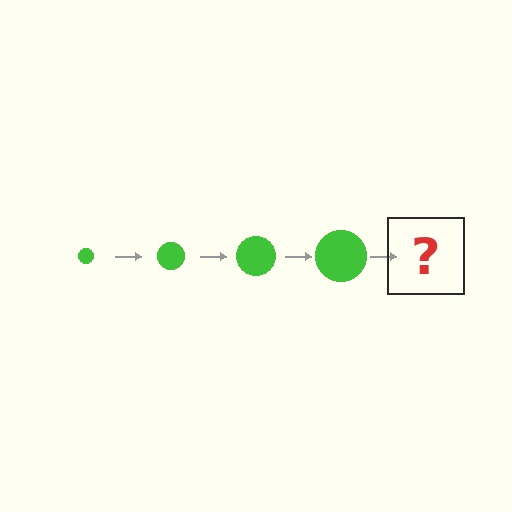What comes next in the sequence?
The next element should be a green circle, larger than the previous one.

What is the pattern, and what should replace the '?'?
The pattern is that the circle gets progressively larger each step. The '?' should be a green circle, larger than the previous one.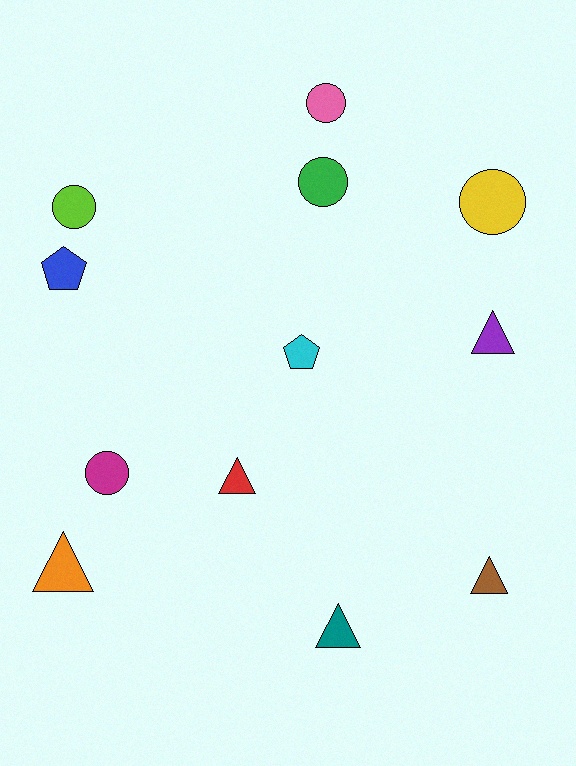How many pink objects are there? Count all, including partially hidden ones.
There is 1 pink object.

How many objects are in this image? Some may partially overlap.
There are 12 objects.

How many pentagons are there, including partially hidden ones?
There are 2 pentagons.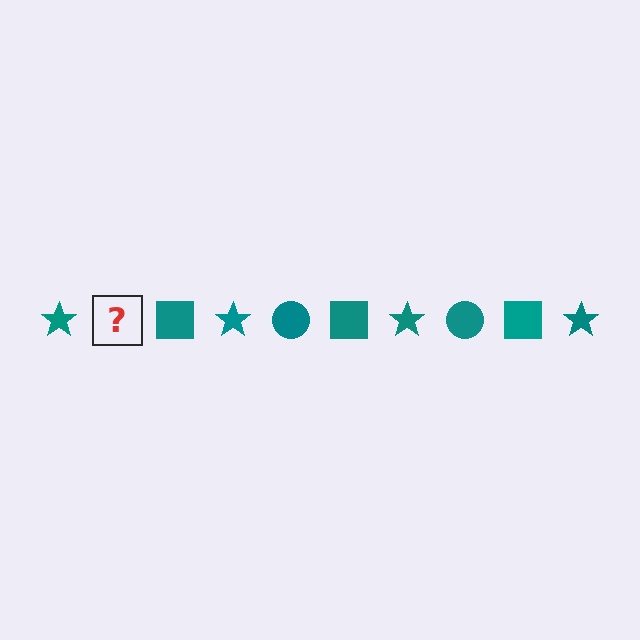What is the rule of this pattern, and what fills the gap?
The rule is that the pattern cycles through star, circle, square shapes in teal. The gap should be filled with a teal circle.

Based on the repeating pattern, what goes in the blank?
The blank should be a teal circle.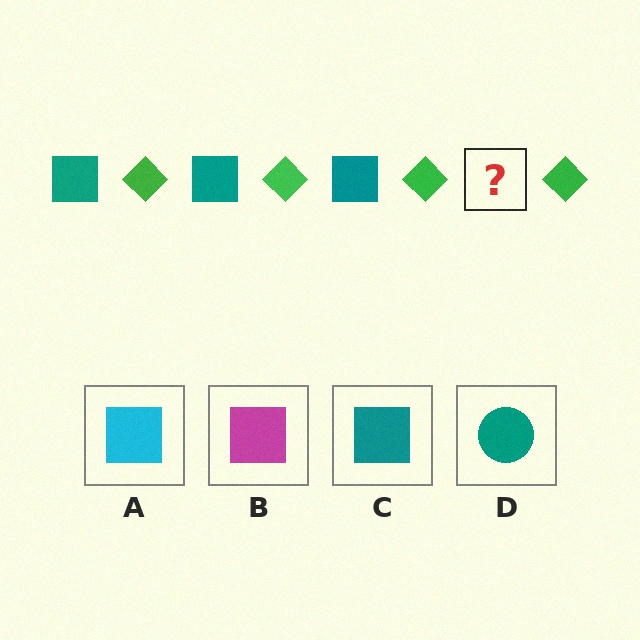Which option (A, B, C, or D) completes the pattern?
C.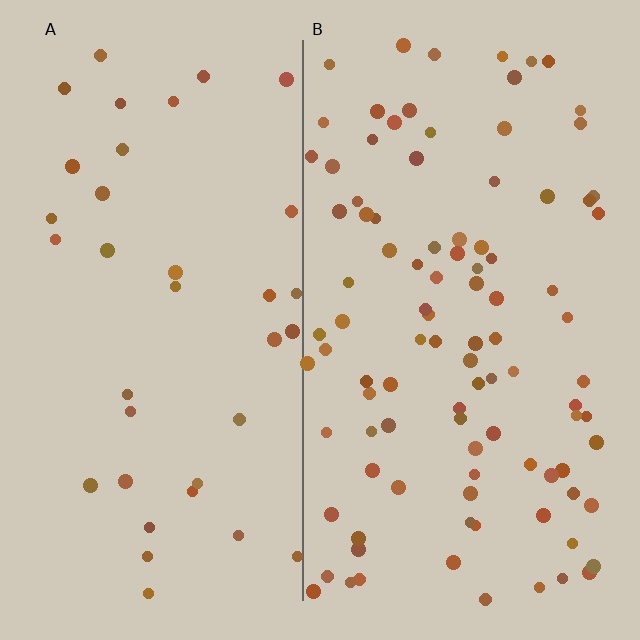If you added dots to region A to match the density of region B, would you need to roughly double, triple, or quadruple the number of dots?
Approximately triple.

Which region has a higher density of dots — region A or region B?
B (the right).